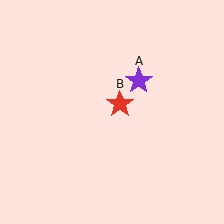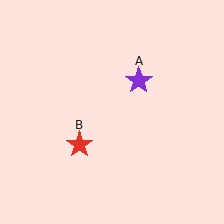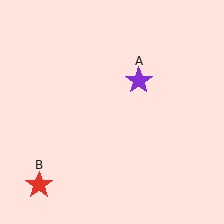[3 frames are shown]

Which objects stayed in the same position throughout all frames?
Purple star (object A) remained stationary.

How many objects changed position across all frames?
1 object changed position: red star (object B).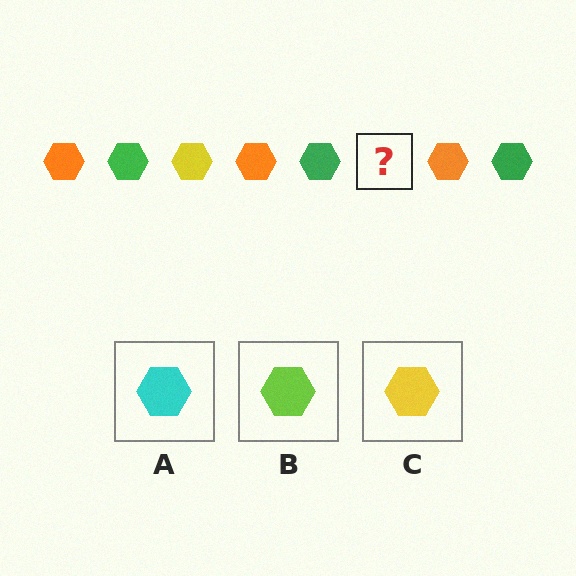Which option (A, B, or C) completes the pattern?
C.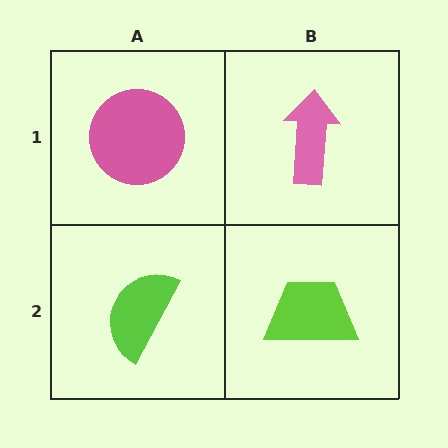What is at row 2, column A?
A lime semicircle.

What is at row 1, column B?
A pink arrow.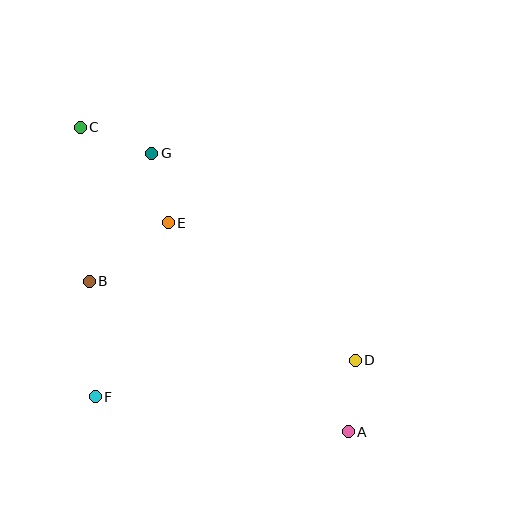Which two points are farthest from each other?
Points A and C are farthest from each other.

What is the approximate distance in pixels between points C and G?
The distance between C and G is approximately 76 pixels.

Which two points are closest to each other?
Points E and G are closest to each other.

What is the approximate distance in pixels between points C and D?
The distance between C and D is approximately 360 pixels.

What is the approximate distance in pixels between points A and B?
The distance between A and B is approximately 299 pixels.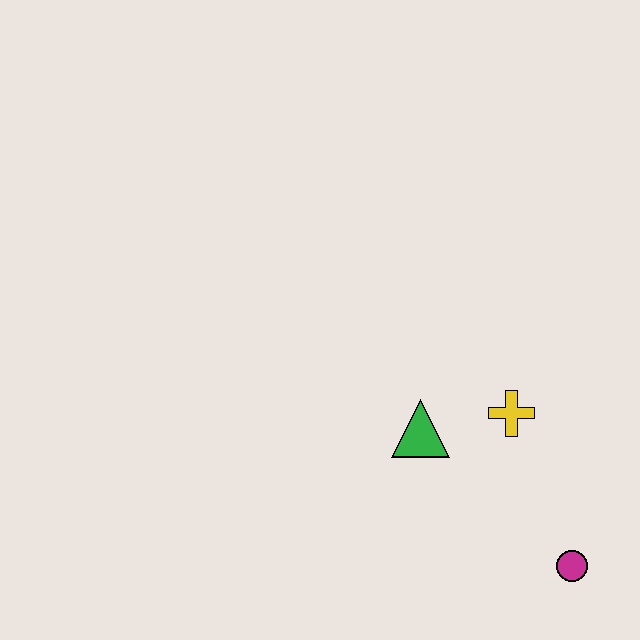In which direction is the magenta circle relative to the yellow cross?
The magenta circle is below the yellow cross.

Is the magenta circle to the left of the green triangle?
No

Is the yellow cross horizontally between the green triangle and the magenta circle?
Yes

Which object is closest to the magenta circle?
The yellow cross is closest to the magenta circle.